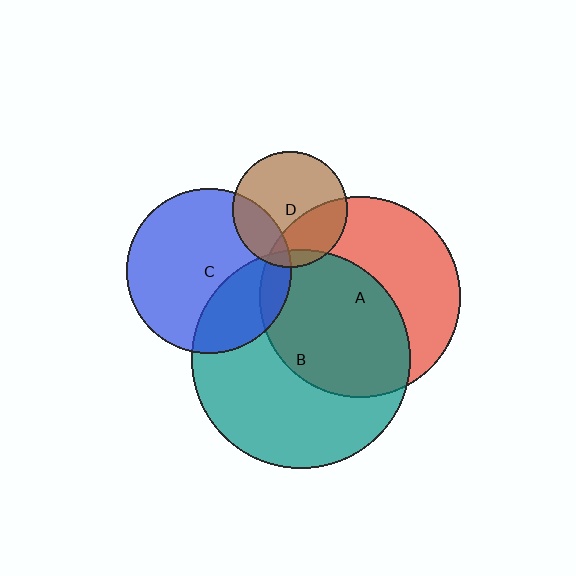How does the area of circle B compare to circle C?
Approximately 1.8 times.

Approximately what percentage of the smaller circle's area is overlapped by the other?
Approximately 55%.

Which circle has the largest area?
Circle B (teal).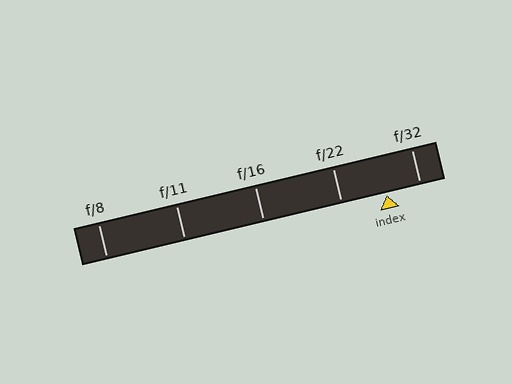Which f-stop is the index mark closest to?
The index mark is closest to f/32.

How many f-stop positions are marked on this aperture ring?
There are 5 f-stop positions marked.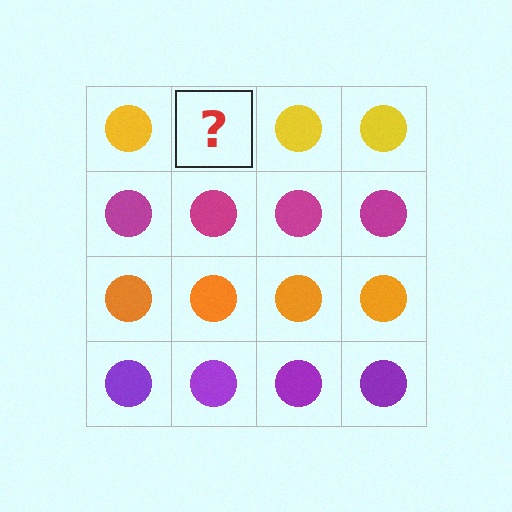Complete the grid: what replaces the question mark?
The question mark should be replaced with a yellow circle.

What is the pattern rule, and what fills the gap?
The rule is that each row has a consistent color. The gap should be filled with a yellow circle.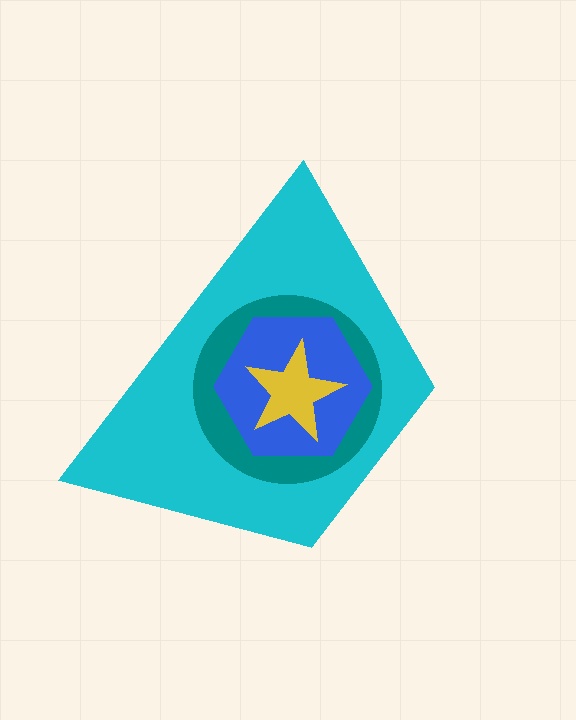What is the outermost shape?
The cyan trapezoid.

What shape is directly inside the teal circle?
The blue hexagon.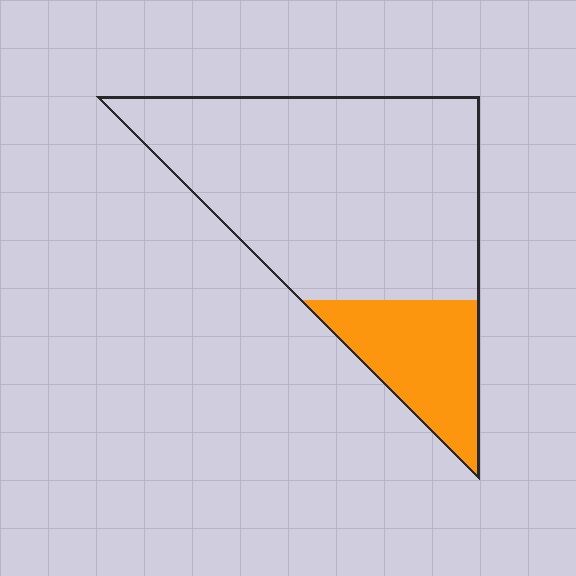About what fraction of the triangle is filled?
About one fifth (1/5).